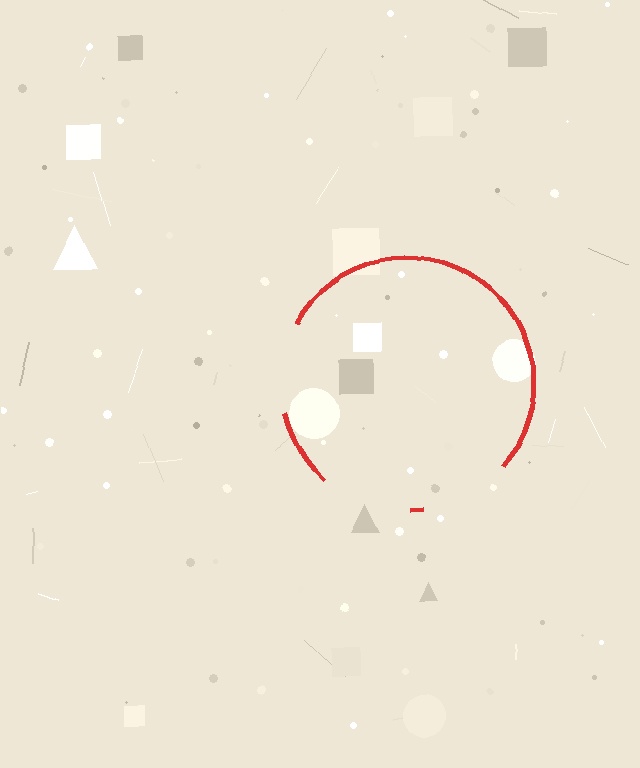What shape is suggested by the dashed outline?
The dashed outline suggests a circle.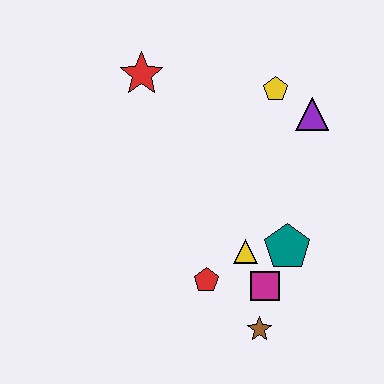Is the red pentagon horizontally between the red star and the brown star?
Yes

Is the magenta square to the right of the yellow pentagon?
No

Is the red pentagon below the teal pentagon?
Yes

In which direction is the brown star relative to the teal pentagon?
The brown star is below the teal pentagon.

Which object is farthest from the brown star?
The red star is farthest from the brown star.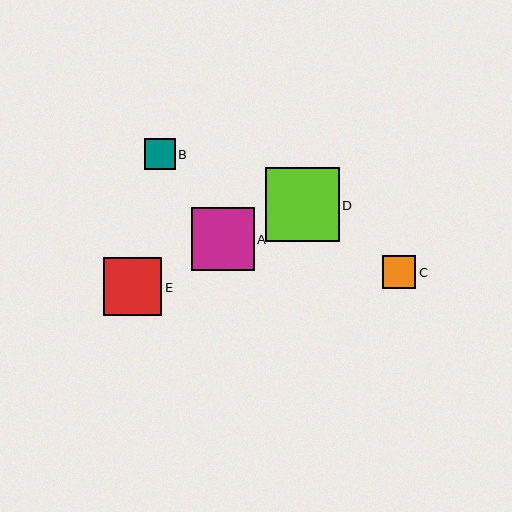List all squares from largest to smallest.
From largest to smallest: D, A, E, C, B.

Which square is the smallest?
Square B is the smallest with a size of approximately 31 pixels.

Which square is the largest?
Square D is the largest with a size of approximately 74 pixels.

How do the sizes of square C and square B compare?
Square C and square B are approximately the same size.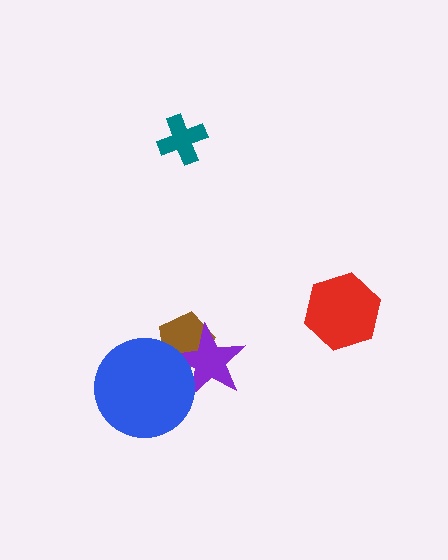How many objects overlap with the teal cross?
0 objects overlap with the teal cross.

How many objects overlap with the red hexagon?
0 objects overlap with the red hexagon.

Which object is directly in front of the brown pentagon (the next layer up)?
The purple star is directly in front of the brown pentagon.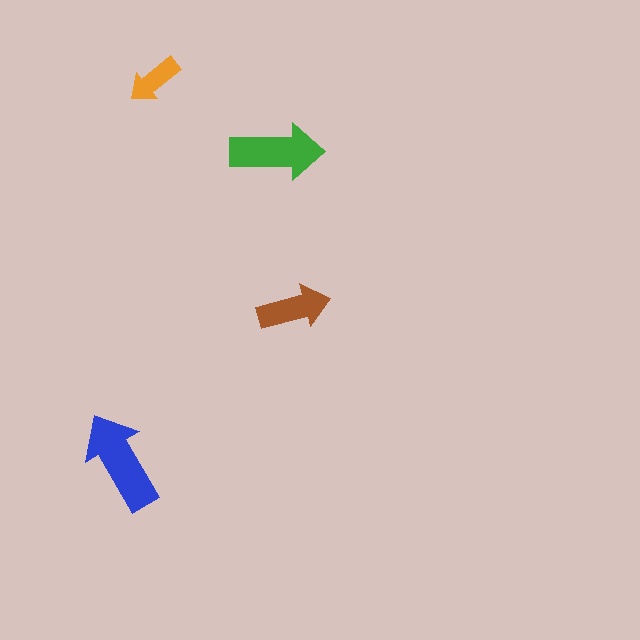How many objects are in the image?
There are 4 objects in the image.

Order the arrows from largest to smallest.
the blue one, the green one, the brown one, the orange one.